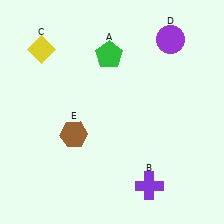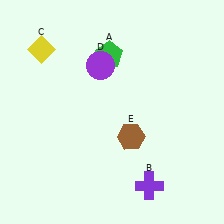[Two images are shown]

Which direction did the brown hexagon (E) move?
The brown hexagon (E) moved right.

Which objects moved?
The objects that moved are: the purple circle (D), the brown hexagon (E).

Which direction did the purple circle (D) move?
The purple circle (D) moved left.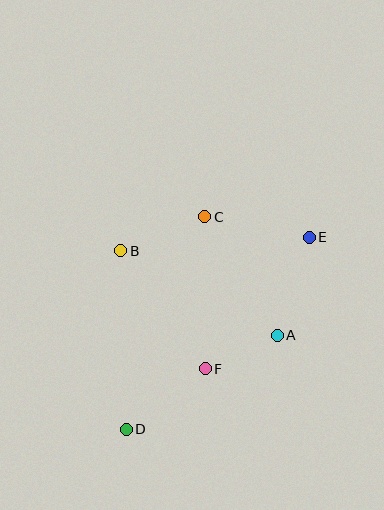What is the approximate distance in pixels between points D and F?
The distance between D and F is approximately 99 pixels.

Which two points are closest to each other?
Points A and F are closest to each other.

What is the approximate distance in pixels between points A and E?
The distance between A and E is approximately 103 pixels.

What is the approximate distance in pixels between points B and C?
The distance between B and C is approximately 90 pixels.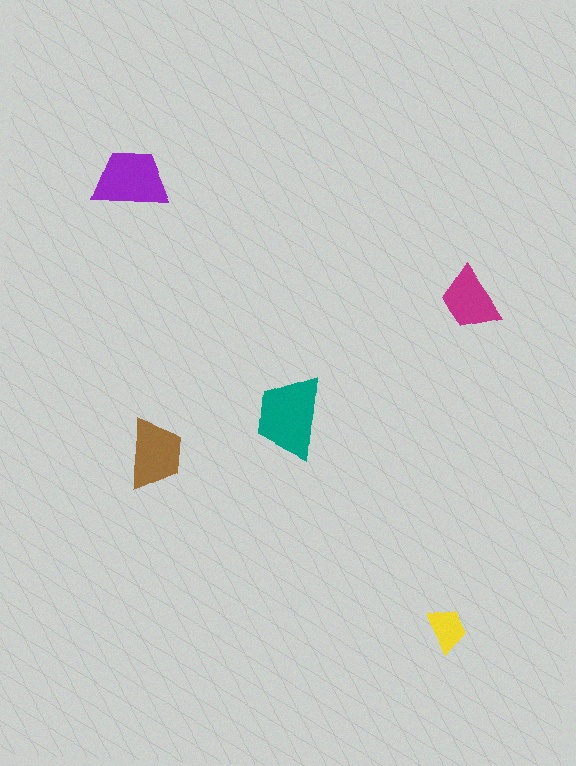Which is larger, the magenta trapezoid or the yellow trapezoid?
The magenta one.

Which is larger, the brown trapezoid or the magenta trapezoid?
The brown one.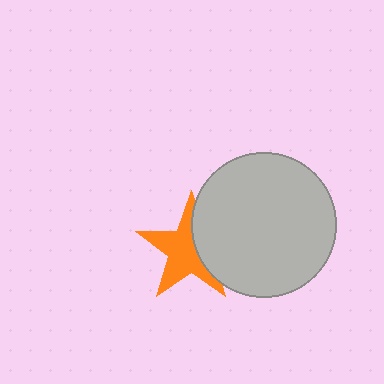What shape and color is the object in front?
The object in front is a light gray circle.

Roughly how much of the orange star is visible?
About half of it is visible (roughly 65%).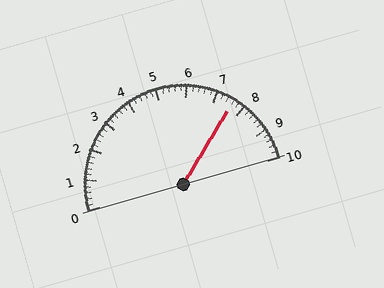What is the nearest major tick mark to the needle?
The nearest major tick mark is 8.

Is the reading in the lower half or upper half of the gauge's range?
The reading is in the upper half of the range (0 to 10).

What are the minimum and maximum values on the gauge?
The gauge ranges from 0 to 10.